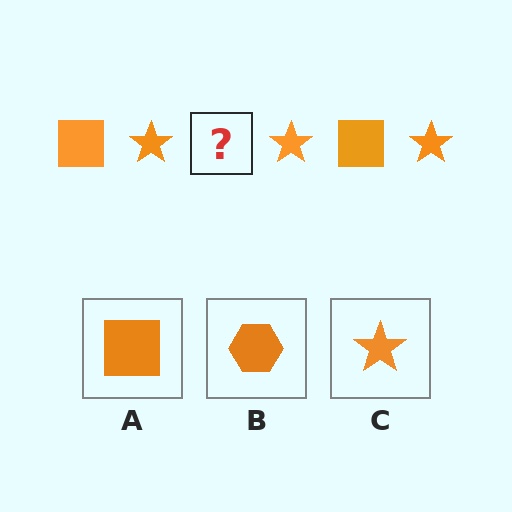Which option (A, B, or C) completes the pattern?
A.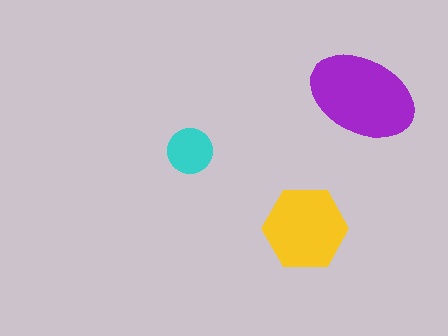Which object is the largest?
The purple ellipse.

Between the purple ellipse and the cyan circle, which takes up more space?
The purple ellipse.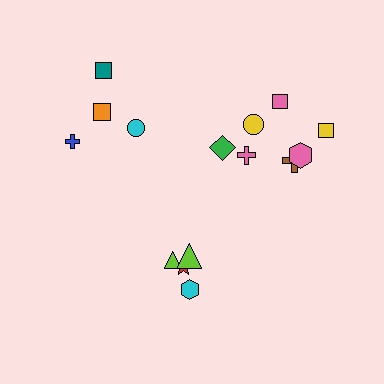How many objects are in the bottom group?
There are 4 objects.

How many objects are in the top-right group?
There are 7 objects.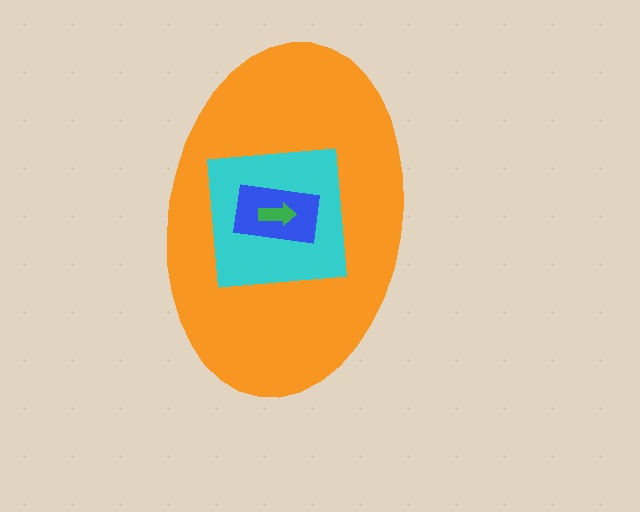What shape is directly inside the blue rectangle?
The green arrow.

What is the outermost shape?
The orange ellipse.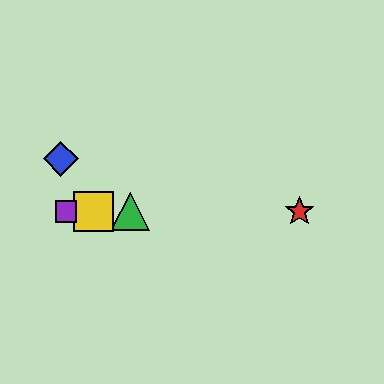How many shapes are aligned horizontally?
4 shapes (the red star, the green triangle, the yellow square, the purple square) are aligned horizontally.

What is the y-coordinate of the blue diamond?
The blue diamond is at y≈159.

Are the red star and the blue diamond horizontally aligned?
No, the red star is at y≈212 and the blue diamond is at y≈159.